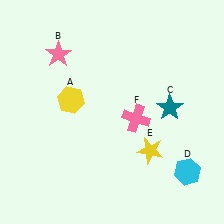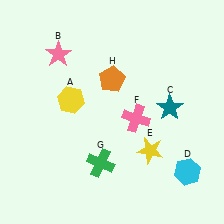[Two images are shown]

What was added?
A green cross (G), an orange pentagon (H) were added in Image 2.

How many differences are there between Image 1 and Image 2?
There are 2 differences between the two images.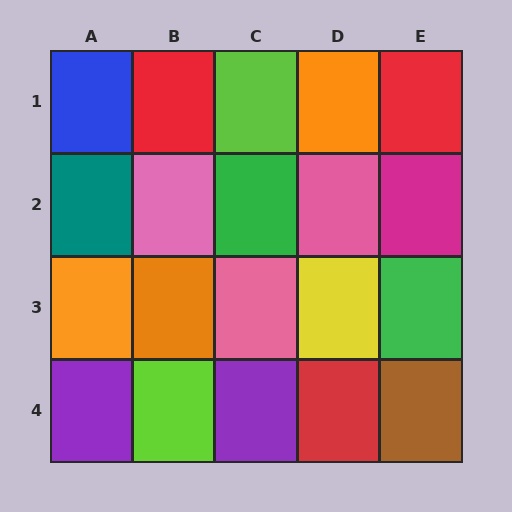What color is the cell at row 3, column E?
Green.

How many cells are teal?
1 cell is teal.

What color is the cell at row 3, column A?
Orange.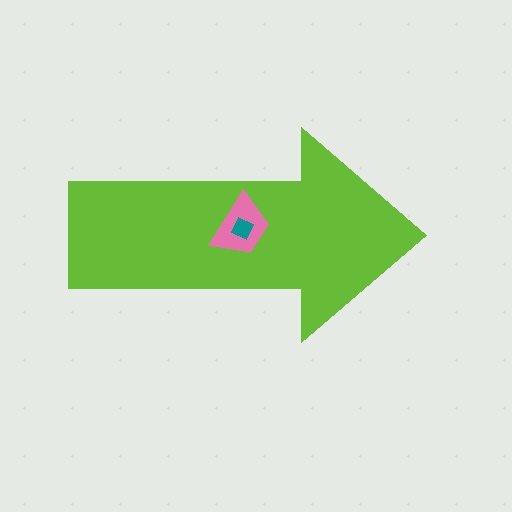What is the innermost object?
The teal square.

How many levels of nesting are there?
3.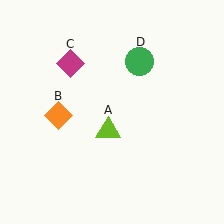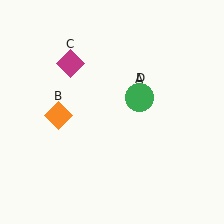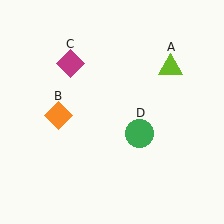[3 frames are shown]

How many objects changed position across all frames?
2 objects changed position: lime triangle (object A), green circle (object D).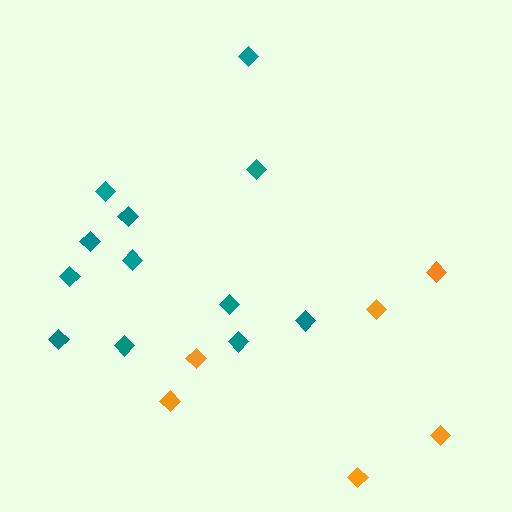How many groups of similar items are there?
There are 2 groups: one group of teal diamonds (12) and one group of orange diamonds (6).